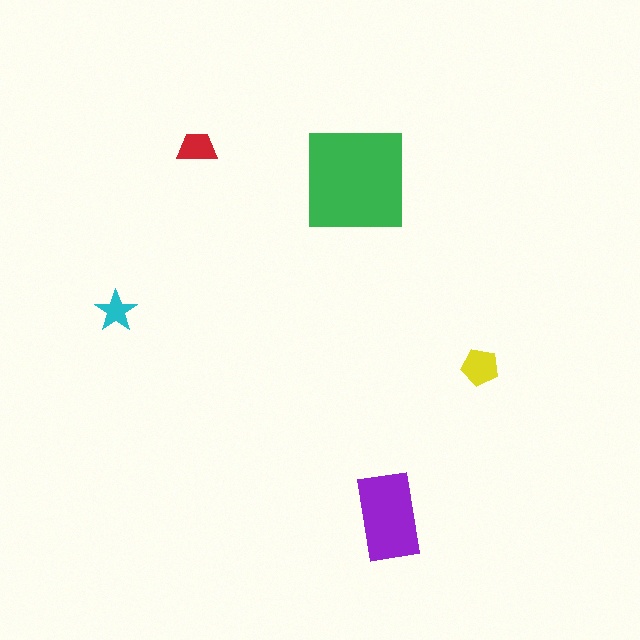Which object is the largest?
The green square.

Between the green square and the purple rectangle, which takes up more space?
The green square.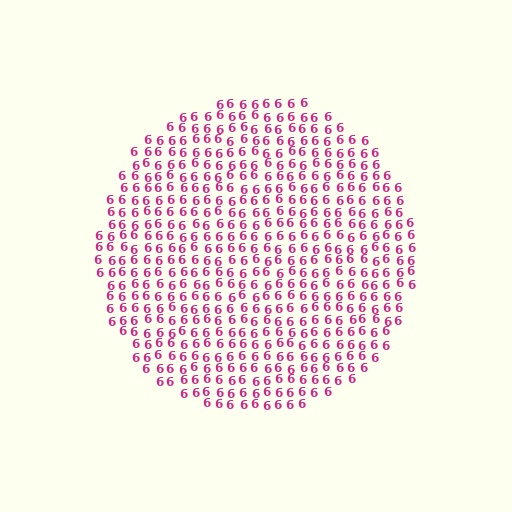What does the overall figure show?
The overall figure shows a circle.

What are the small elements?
The small elements are digit 6's.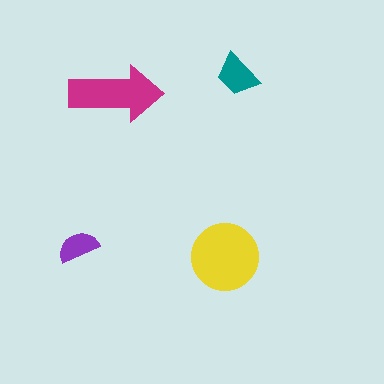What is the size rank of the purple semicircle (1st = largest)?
4th.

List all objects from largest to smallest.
The yellow circle, the magenta arrow, the teal trapezoid, the purple semicircle.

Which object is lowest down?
The yellow circle is bottommost.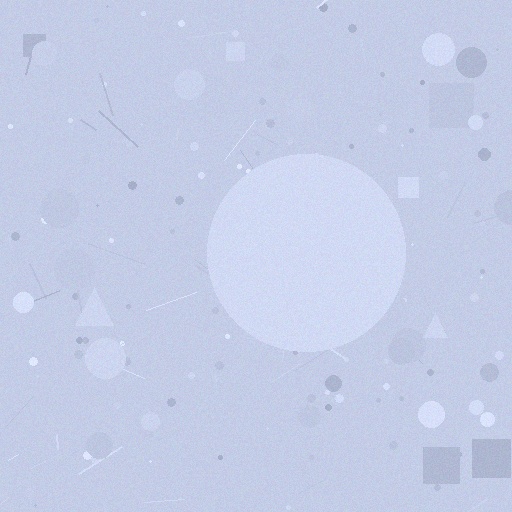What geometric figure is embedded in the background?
A circle is embedded in the background.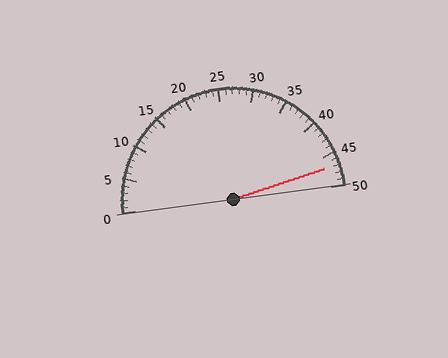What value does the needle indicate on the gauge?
The needle indicates approximately 47.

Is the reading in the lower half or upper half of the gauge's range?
The reading is in the upper half of the range (0 to 50).